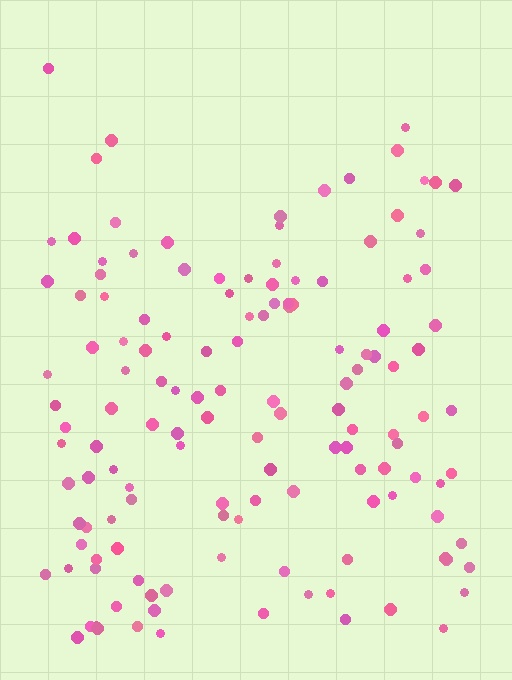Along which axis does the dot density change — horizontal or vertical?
Vertical.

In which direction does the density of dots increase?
From top to bottom, with the bottom side densest.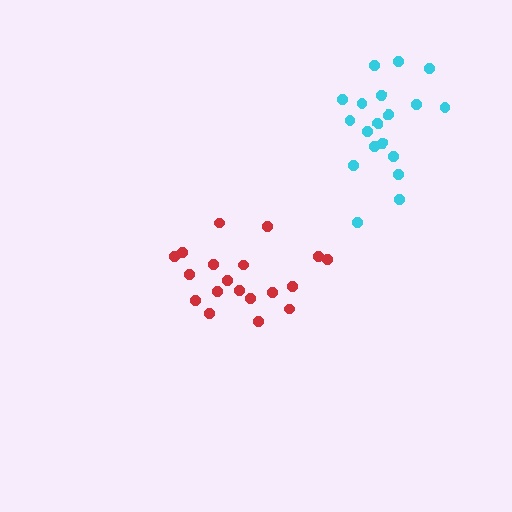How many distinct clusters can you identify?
There are 2 distinct clusters.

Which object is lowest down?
The red cluster is bottommost.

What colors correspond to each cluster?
The clusters are colored: cyan, red.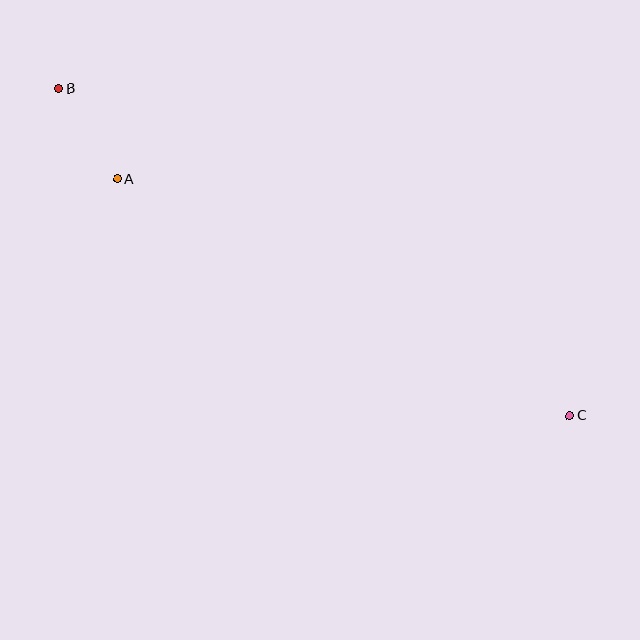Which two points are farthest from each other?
Points B and C are farthest from each other.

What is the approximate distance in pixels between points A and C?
The distance between A and C is approximately 510 pixels.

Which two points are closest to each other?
Points A and B are closest to each other.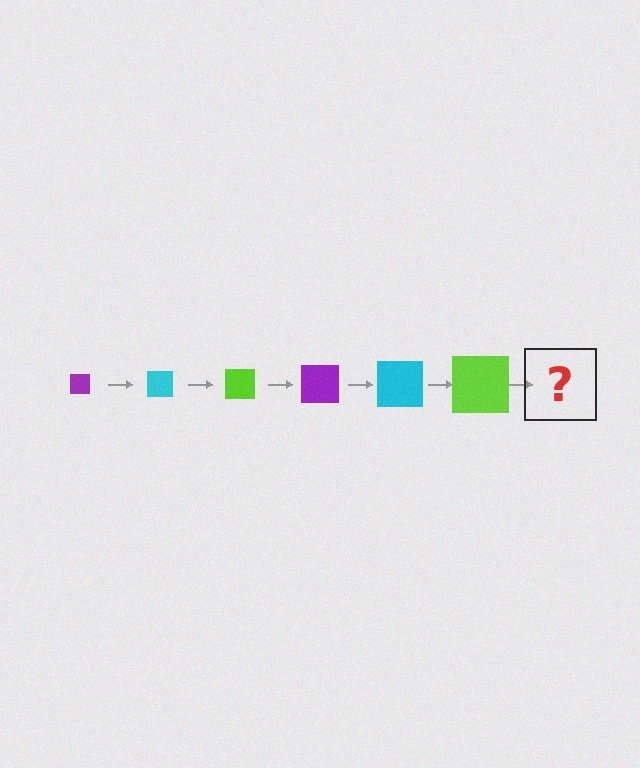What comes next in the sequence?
The next element should be a purple square, larger than the previous one.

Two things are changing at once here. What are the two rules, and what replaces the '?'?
The two rules are that the square grows larger each step and the color cycles through purple, cyan, and lime. The '?' should be a purple square, larger than the previous one.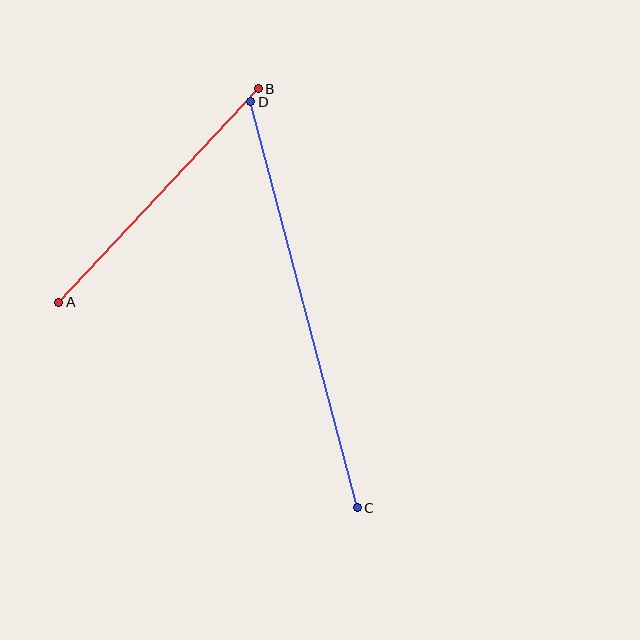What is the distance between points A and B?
The distance is approximately 292 pixels.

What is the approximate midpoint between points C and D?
The midpoint is at approximately (304, 305) pixels.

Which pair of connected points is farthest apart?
Points C and D are farthest apart.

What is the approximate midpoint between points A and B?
The midpoint is at approximately (158, 195) pixels.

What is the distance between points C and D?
The distance is approximately 420 pixels.